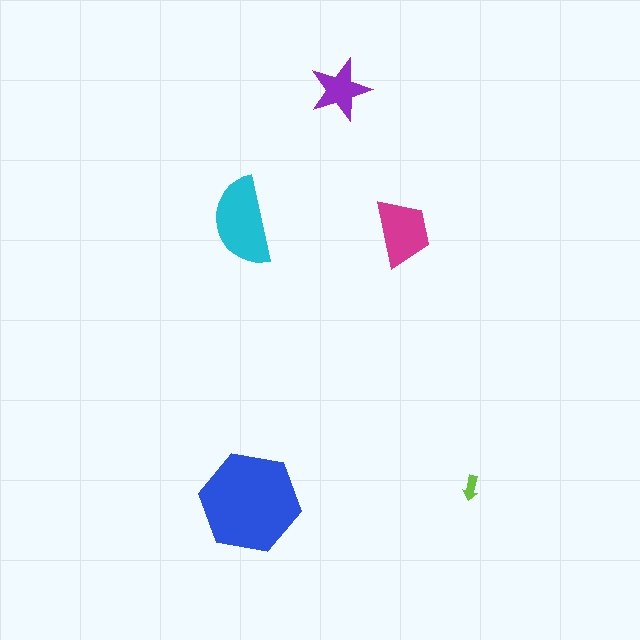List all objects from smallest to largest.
The lime arrow, the purple star, the magenta trapezoid, the cyan semicircle, the blue hexagon.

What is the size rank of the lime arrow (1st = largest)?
5th.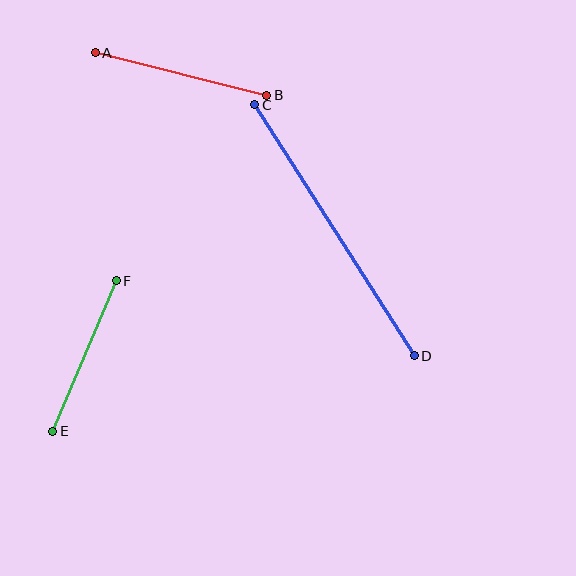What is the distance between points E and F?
The distance is approximately 163 pixels.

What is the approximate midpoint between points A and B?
The midpoint is at approximately (181, 74) pixels.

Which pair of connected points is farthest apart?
Points C and D are farthest apart.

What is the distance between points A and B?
The distance is approximately 177 pixels.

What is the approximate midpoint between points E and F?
The midpoint is at approximately (84, 356) pixels.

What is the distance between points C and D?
The distance is approximately 298 pixels.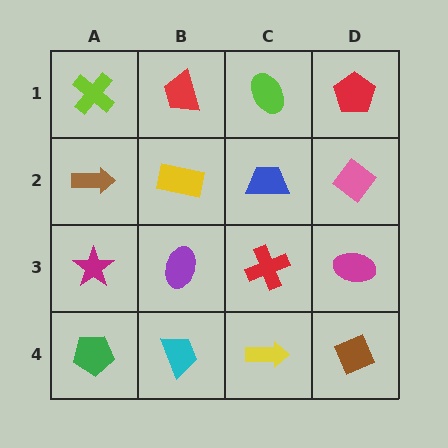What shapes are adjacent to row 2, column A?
A lime cross (row 1, column A), a magenta star (row 3, column A), a yellow rectangle (row 2, column B).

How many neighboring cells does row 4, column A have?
2.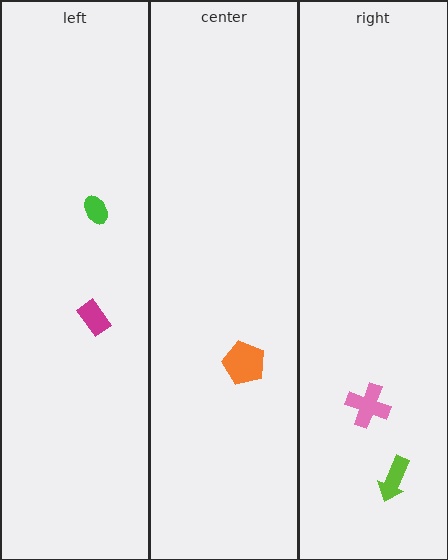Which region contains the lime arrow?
The right region.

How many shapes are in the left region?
2.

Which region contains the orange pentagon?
The center region.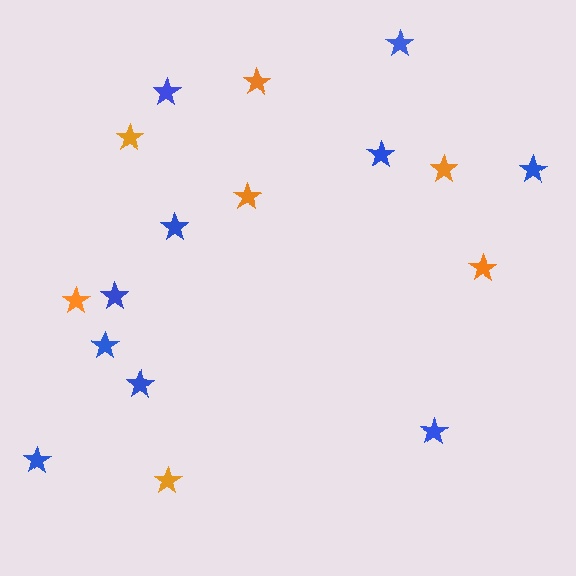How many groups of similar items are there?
There are 2 groups: one group of orange stars (7) and one group of blue stars (10).